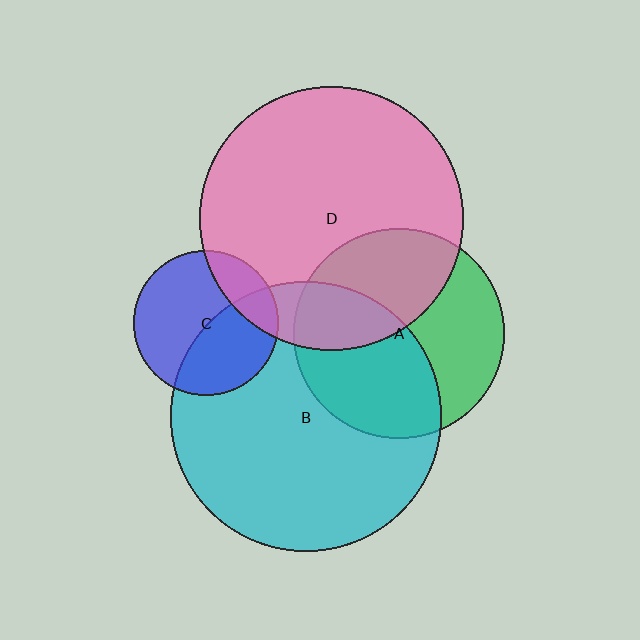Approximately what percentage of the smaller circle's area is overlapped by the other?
Approximately 15%.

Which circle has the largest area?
Circle B (cyan).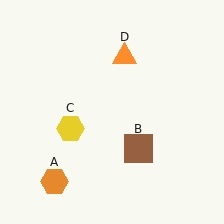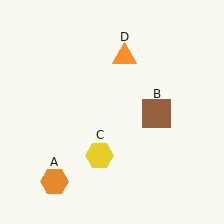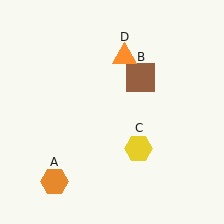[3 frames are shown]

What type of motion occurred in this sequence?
The brown square (object B), yellow hexagon (object C) rotated counterclockwise around the center of the scene.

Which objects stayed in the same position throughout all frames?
Orange hexagon (object A) and orange triangle (object D) remained stationary.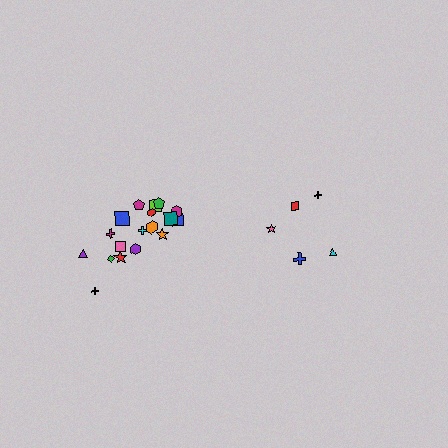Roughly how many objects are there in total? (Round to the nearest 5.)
Roughly 25 objects in total.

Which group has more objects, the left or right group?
The left group.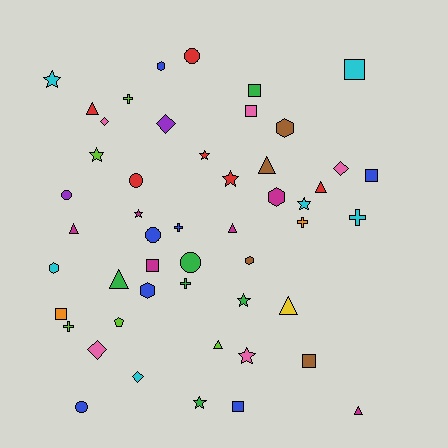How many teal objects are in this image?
There are no teal objects.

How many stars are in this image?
There are 9 stars.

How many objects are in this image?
There are 50 objects.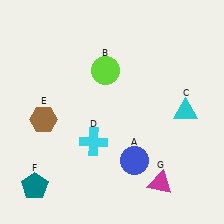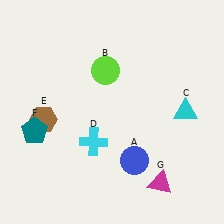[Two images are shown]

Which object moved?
The teal pentagon (F) moved up.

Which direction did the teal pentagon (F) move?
The teal pentagon (F) moved up.